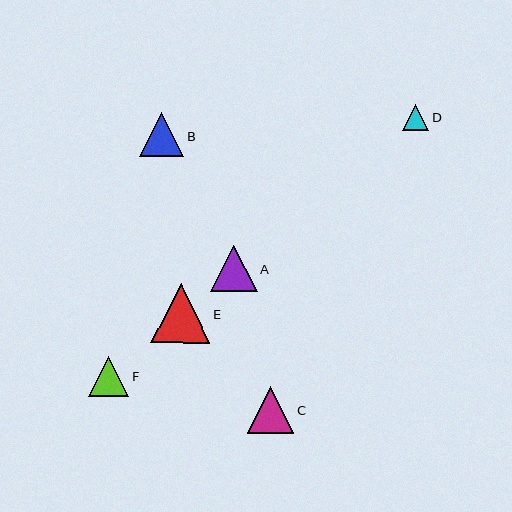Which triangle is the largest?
Triangle E is the largest with a size of approximately 59 pixels.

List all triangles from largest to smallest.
From largest to smallest: E, A, C, B, F, D.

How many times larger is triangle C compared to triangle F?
Triangle C is approximately 1.2 times the size of triangle F.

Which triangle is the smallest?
Triangle D is the smallest with a size of approximately 26 pixels.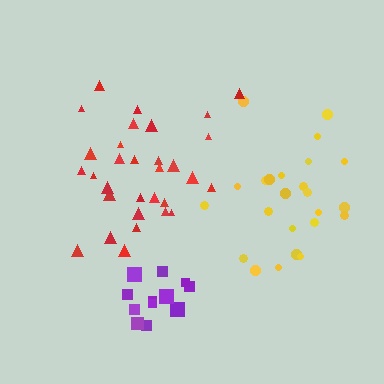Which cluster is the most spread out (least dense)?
Yellow.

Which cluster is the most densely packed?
Purple.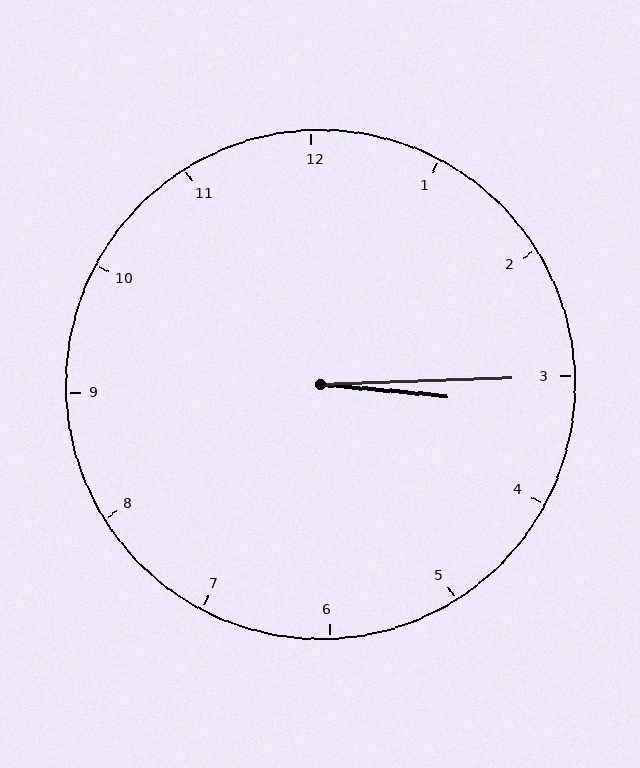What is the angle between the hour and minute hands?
Approximately 8 degrees.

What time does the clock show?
3:15.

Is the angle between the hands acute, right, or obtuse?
It is acute.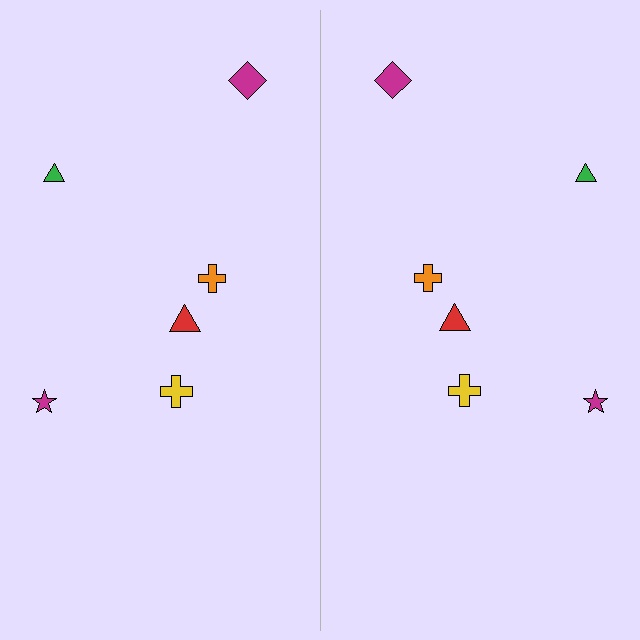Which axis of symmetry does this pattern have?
The pattern has a vertical axis of symmetry running through the center of the image.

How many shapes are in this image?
There are 12 shapes in this image.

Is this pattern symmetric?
Yes, this pattern has bilateral (reflection) symmetry.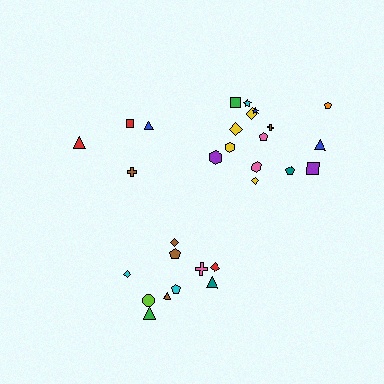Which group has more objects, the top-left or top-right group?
The top-right group.